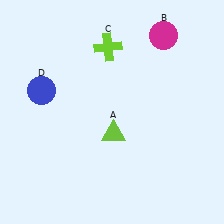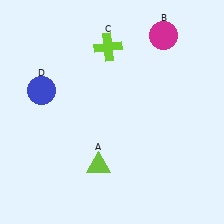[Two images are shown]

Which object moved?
The lime triangle (A) moved down.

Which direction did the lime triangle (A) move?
The lime triangle (A) moved down.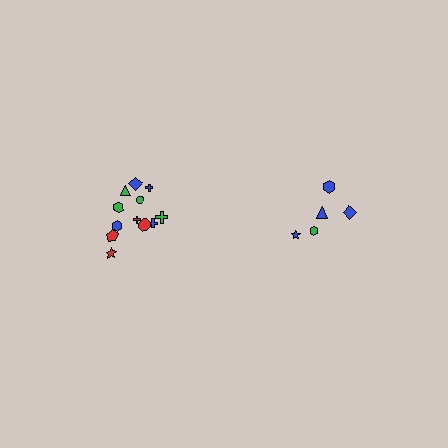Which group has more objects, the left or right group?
The left group.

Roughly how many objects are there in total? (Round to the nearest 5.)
Roughly 15 objects in total.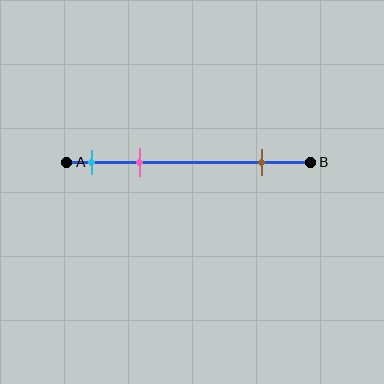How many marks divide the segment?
There are 3 marks dividing the segment.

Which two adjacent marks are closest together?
The cyan and pink marks are the closest adjacent pair.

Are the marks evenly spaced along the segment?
No, the marks are not evenly spaced.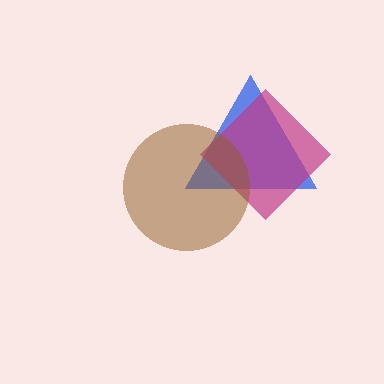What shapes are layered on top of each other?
The layered shapes are: a blue triangle, a magenta diamond, a brown circle.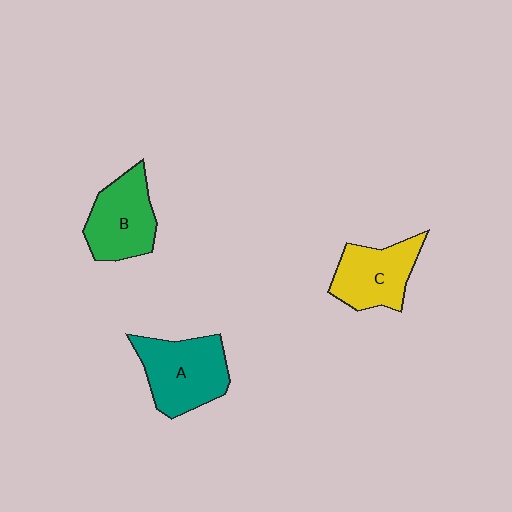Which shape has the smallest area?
Shape C (yellow).